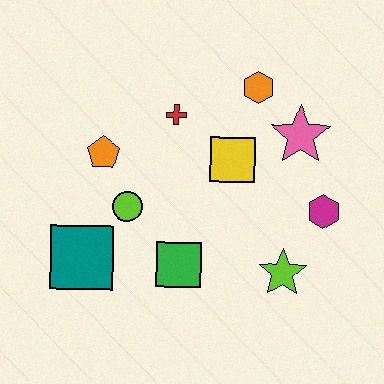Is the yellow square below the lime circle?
No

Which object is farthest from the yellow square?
The teal square is farthest from the yellow square.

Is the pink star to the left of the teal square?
No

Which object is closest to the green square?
The lime circle is closest to the green square.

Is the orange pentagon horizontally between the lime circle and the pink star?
No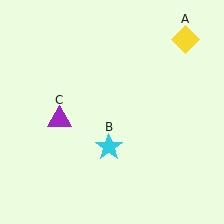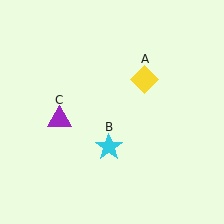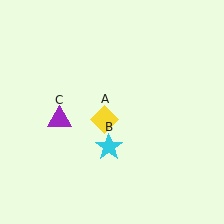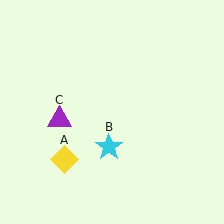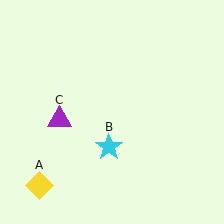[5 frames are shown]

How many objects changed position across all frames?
1 object changed position: yellow diamond (object A).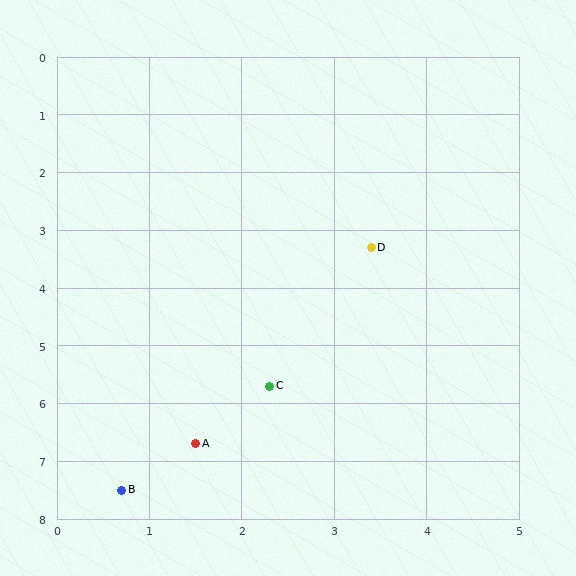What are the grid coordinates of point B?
Point B is at approximately (0.7, 7.5).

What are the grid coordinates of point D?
Point D is at approximately (3.4, 3.3).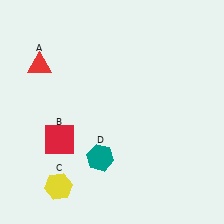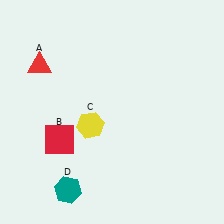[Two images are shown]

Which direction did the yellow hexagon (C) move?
The yellow hexagon (C) moved up.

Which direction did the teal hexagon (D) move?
The teal hexagon (D) moved down.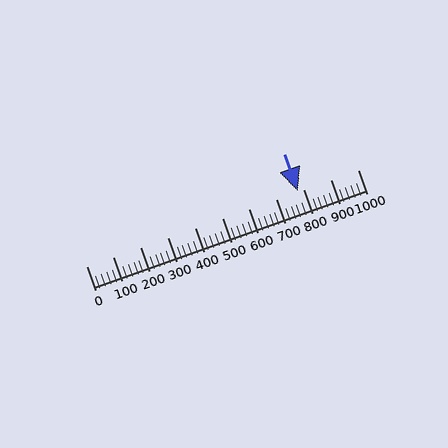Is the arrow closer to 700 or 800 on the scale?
The arrow is closer to 800.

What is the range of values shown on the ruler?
The ruler shows values from 0 to 1000.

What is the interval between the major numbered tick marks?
The major tick marks are spaced 100 units apart.